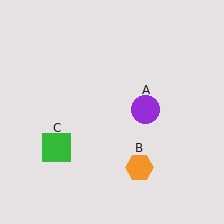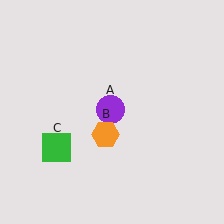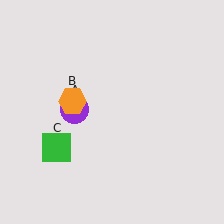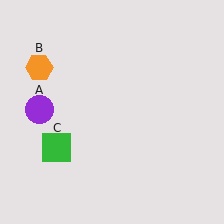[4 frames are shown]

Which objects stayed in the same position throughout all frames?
Green square (object C) remained stationary.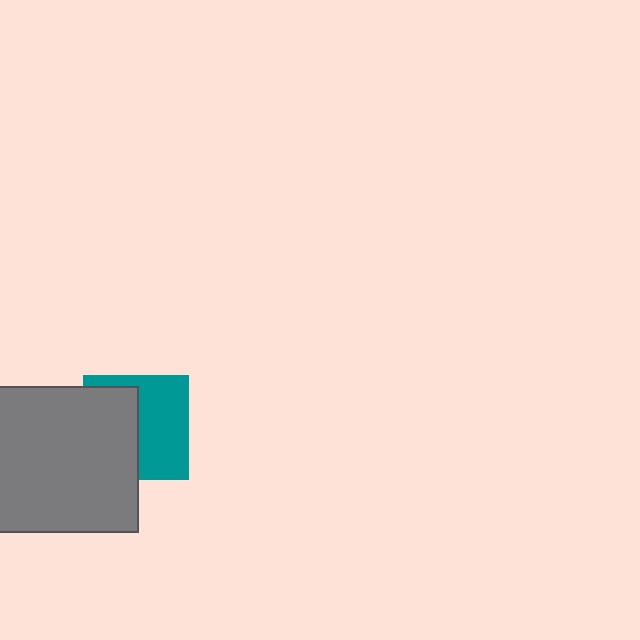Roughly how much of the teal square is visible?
About half of it is visible (roughly 52%).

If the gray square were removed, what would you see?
You would see the complete teal square.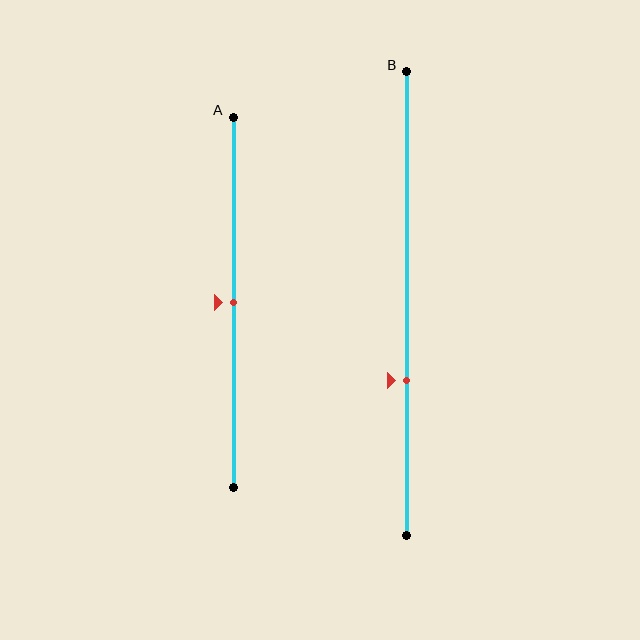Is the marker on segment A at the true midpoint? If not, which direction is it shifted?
Yes, the marker on segment A is at the true midpoint.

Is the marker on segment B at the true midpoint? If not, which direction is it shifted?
No, the marker on segment B is shifted downward by about 17% of the segment length.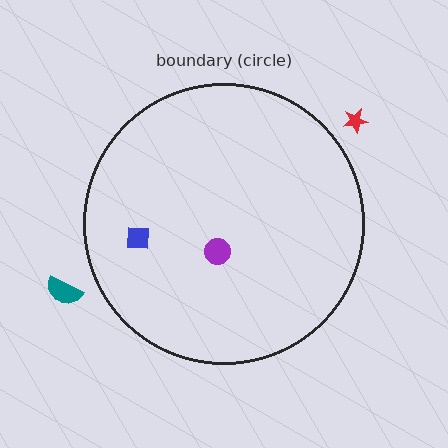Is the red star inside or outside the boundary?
Outside.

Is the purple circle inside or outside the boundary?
Inside.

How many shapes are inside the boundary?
2 inside, 2 outside.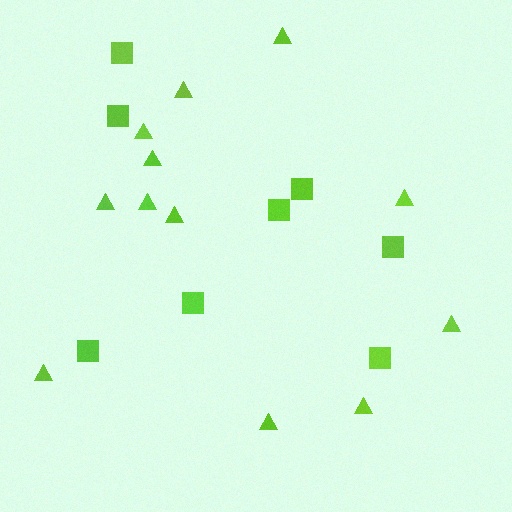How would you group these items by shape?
There are 2 groups: one group of squares (8) and one group of triangles (12).